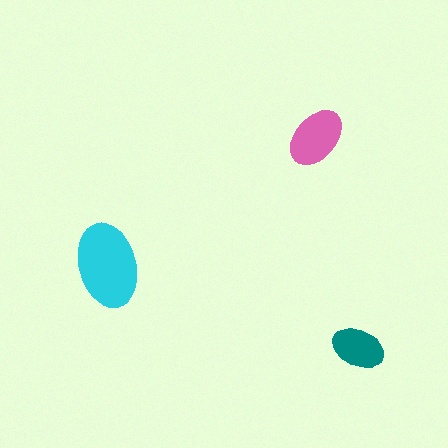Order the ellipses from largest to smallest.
the cyan one, the pink one, the teal one.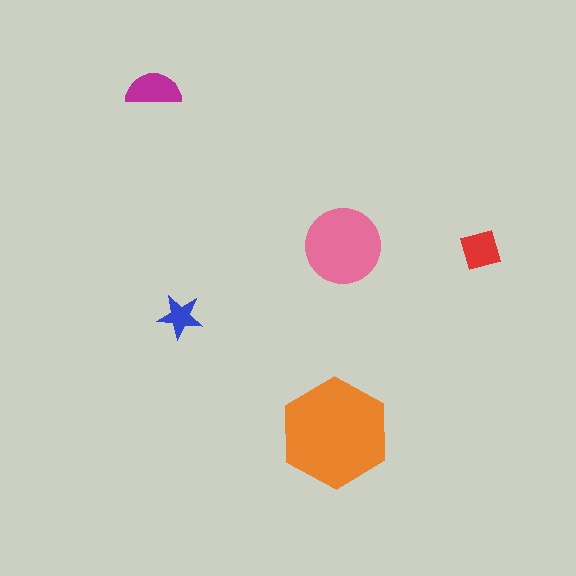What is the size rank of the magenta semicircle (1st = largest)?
3rd.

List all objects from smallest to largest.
The blue star, the red square, the magenta semicircle, the pink circle, the orange hexagon.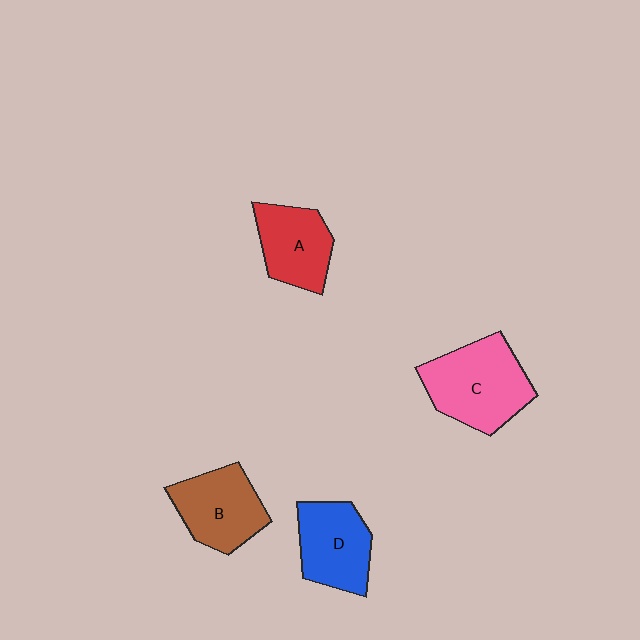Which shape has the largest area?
Shape C (pink).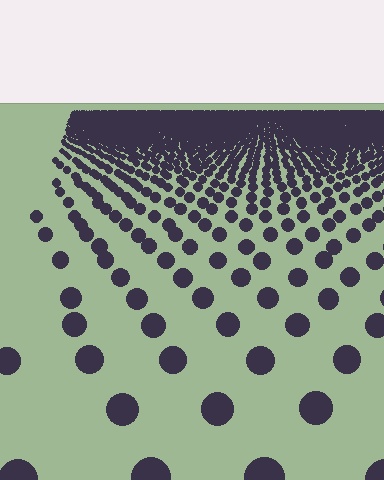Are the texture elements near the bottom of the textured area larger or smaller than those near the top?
Larger. Near the bottom, elements are closer to the viewer and appear at a bigger on-screen size.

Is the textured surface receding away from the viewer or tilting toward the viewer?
The surface is receding away from the viewer. Texture elements get smaller and denser toward the top.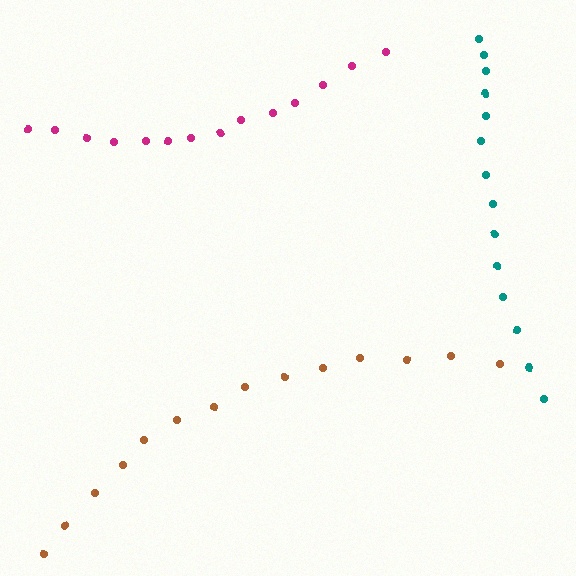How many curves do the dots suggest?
There are 3 distinct paths.